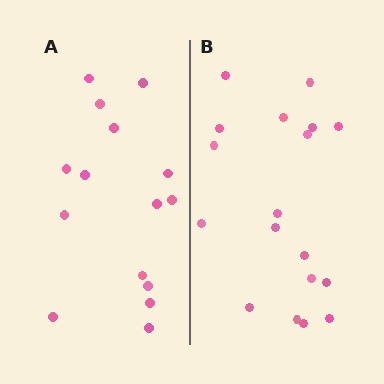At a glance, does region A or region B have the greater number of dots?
Region B (the right region) has more dots.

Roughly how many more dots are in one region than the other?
Region B has just a few more — roughly 2 or 3 more dots than region A.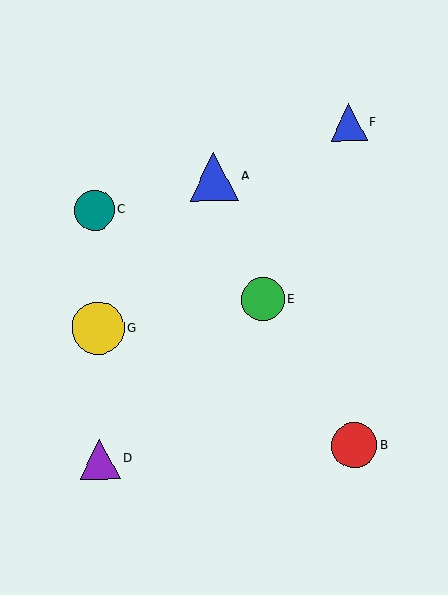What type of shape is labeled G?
Shape G is a yellow circle.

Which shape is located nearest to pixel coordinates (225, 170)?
The blue triangle (labeled A) at (214, 176) is nearest to that location.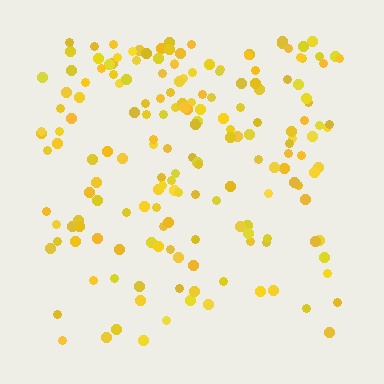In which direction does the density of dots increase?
From bottom to top, with the top side densest.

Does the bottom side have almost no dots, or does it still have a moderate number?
Still a moderate number, just noticeably fewer than the top.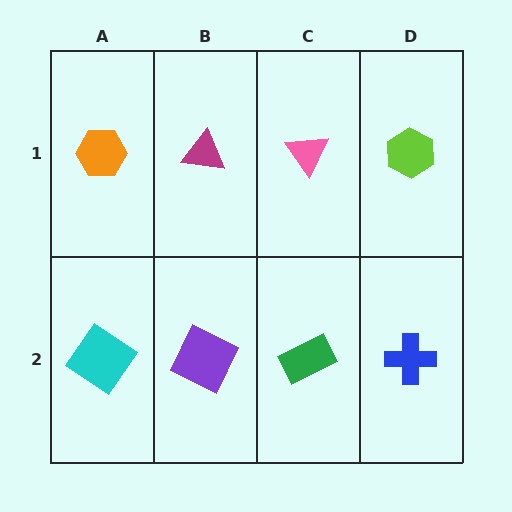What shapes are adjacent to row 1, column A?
A cyan diamond (row 2, column A), a magenta triangle (row 1, column B).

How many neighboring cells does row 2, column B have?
3.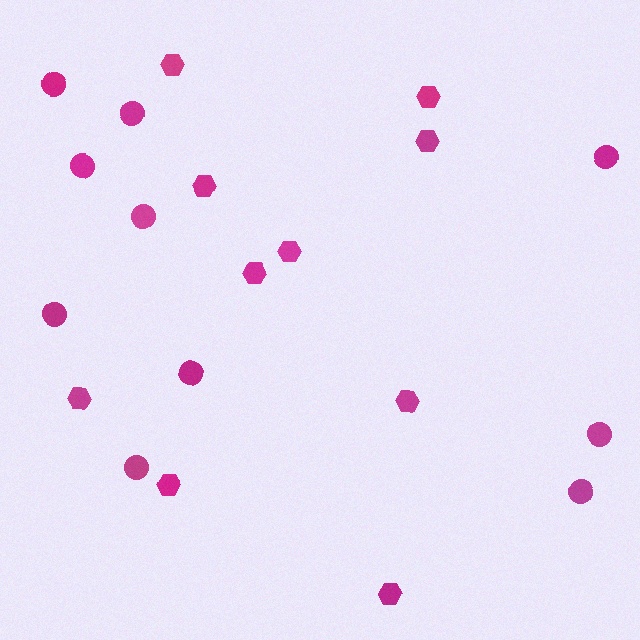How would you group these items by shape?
There are 2 groups: one group of circles (10) and one group of hexagons (10).